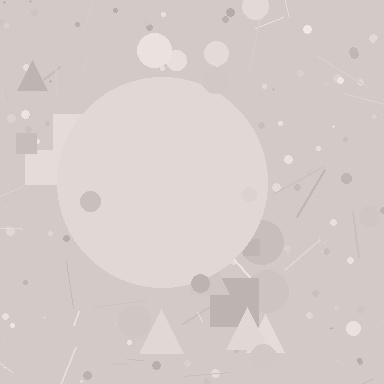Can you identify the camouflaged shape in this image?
The camouflaged shape is a circle.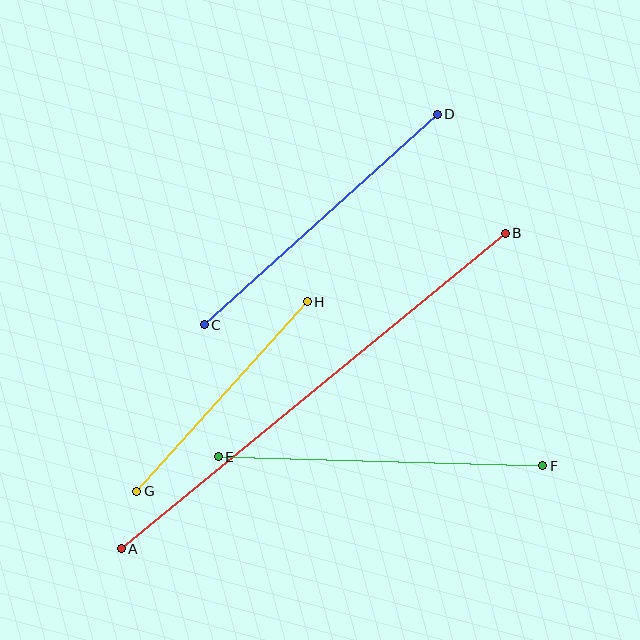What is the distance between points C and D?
The distance is approximately 314 pixels.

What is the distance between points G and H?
The distance is approximately 255 pixels.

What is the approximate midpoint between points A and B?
The midpoint is at approximately (313, 391) pixels.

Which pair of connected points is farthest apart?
Points A and B are farthest apart.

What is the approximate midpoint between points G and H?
The midpoint is at approximately (222, 397) pixels.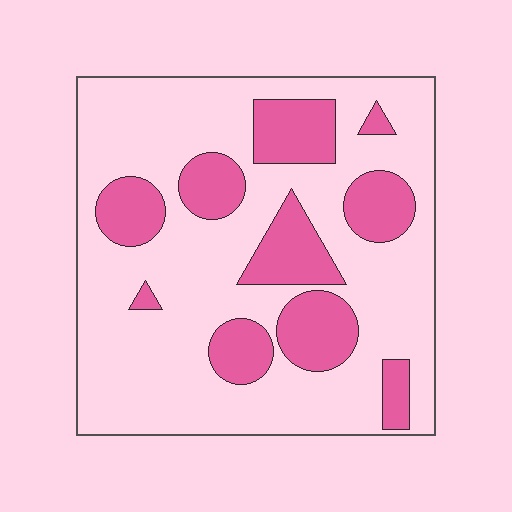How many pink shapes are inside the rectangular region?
10.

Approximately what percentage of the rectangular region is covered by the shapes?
Approximately 25%.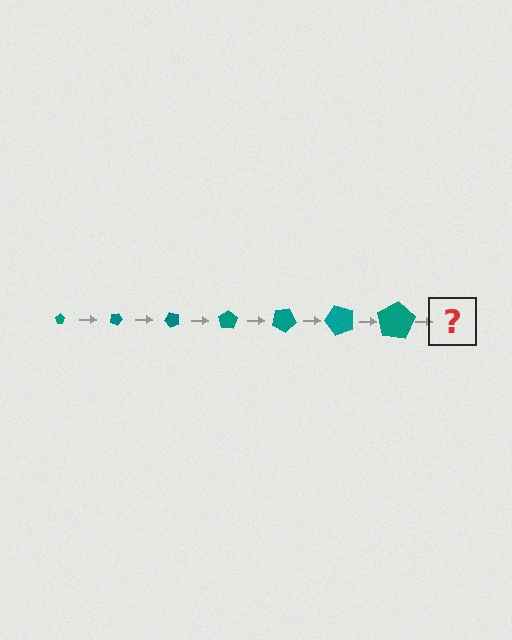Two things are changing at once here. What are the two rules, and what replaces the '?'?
The two rules are that the pentagon grows larger each step and it rotates 25 degrees each step. The '?' should be a pentagon, larger than the previous one and rotated 175 degrees from the start.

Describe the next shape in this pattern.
It should be a pentagon, larger than the previous one and rotated 175 degrees from the start.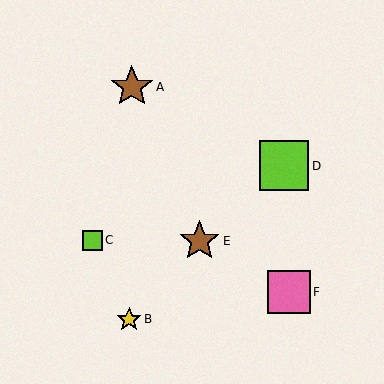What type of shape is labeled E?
Shape E is a brown star.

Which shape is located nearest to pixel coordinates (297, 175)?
The lime square (labeled D) at (284, 166) is nearest to that location.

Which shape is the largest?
The lime square (labeled D) is the largest.